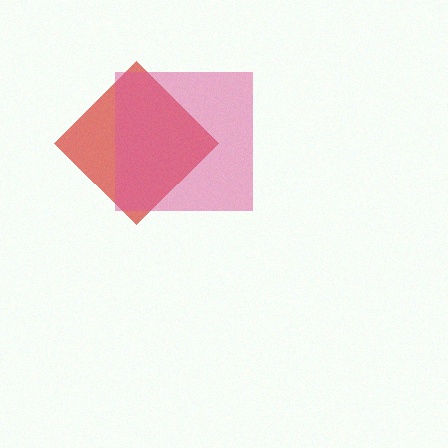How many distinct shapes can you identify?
There are 2 distinct shapes: a red diamond, a pink square.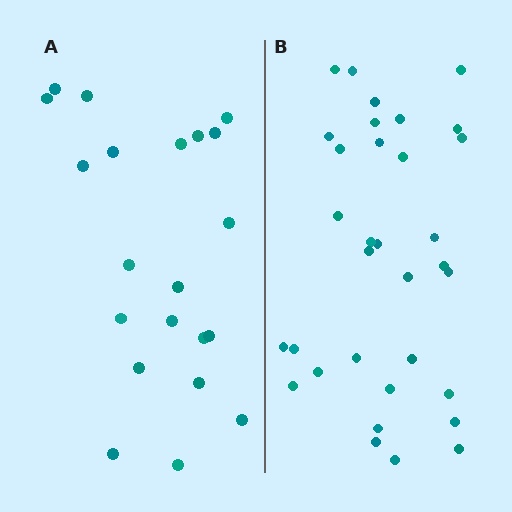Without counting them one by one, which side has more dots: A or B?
Region B (the right region) has more dots.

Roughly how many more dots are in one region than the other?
Region B has roughly 12 or so more dots than region A.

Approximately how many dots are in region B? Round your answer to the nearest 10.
About 30 dots. (The exact count is 33, which rounds to 30.)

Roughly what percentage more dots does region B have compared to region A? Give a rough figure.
About 55% more.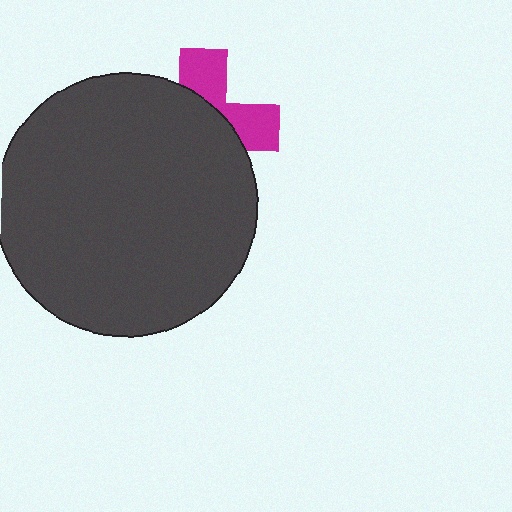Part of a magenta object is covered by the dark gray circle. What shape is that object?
It is a cross.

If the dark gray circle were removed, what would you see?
You would see the complete magenta cross.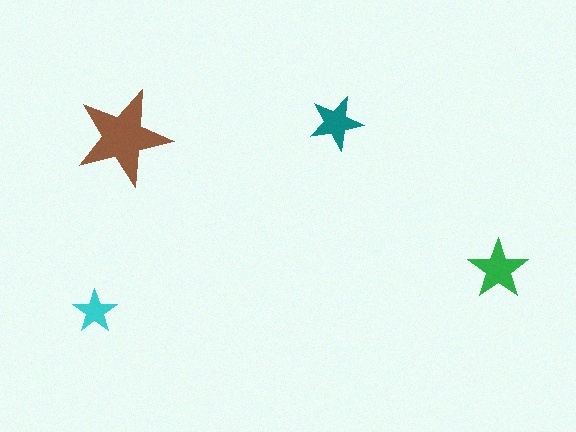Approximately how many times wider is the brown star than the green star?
About 1.5 times wider.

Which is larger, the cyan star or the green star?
The green one.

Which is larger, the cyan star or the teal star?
The teal one.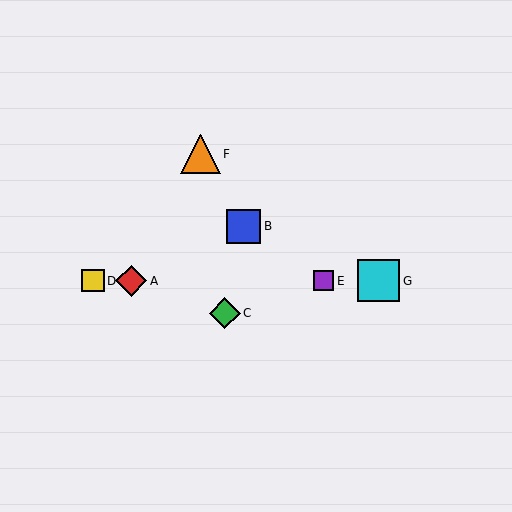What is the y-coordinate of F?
Object F is at y≈154.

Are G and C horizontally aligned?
No, G is at y≈281 and C is at y≈313.